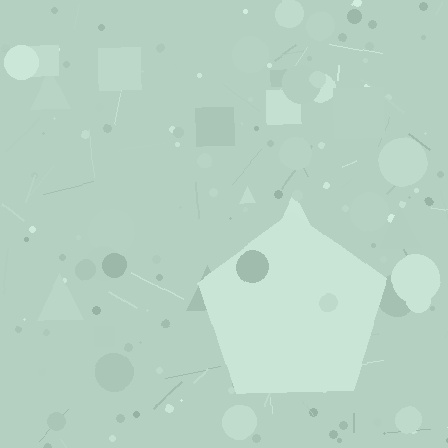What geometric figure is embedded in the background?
A pentagon is embedded in the background.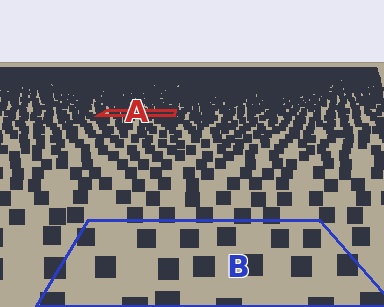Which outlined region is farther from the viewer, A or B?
Region A is farther from the viewer — the texture elements inside it appear smaller and more densely packed.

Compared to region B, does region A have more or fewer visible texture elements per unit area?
Region A has more texture elements per unit area — they are packed more densely because it is farther away.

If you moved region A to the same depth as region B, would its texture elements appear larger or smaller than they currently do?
They would appear larger. At a closer depth, the same texture elements are projected at a bigger on-screen size.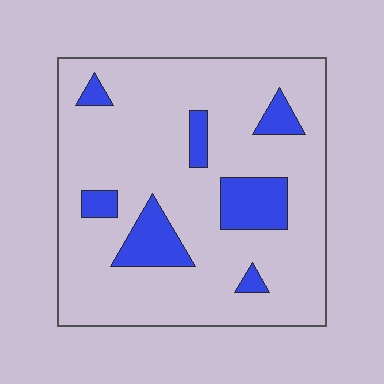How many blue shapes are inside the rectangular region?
7.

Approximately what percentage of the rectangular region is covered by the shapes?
Approximately 15%.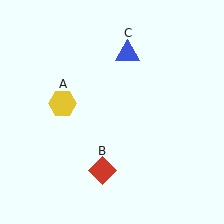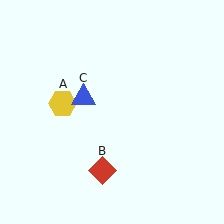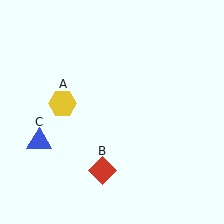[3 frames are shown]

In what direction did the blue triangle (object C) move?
The blue triangle (object C) moved down and to the left.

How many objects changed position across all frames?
1 object changed position: blue triangle (object C).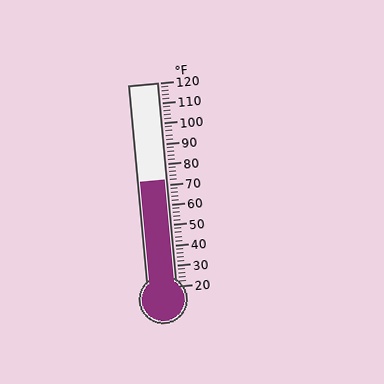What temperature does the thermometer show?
The thermometer shows approximately 72°F.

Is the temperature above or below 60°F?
The temperature is above 60°F.